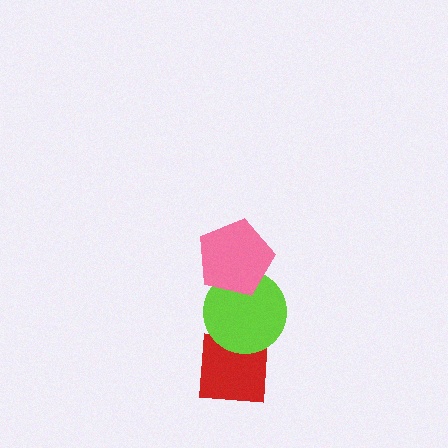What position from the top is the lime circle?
The lime circle is 2nd from the top.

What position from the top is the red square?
The red square is 3rd from the top.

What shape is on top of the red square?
The lime circle is on top of the red square.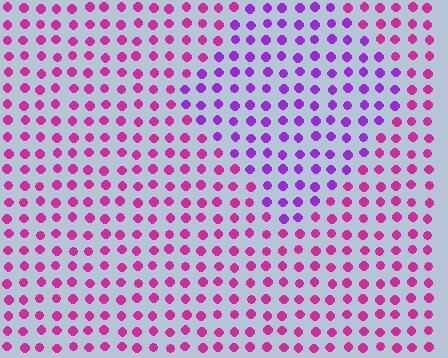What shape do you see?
I see a diamond.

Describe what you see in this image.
The image is filled with small magenta elements in a uniform arrangement. A diamond-shaped region is visible where the elements are tinted to a slightly different hue, forming a subtle color boundary.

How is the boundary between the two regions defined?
The boundary is defined purely by a slight shift in hue (about 38 degrees). Spacing, size, and orientation are identical on both sides.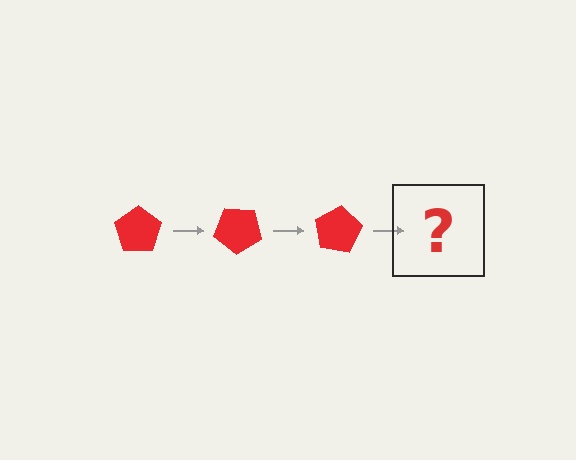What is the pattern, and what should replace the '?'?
The pattern is that the pentagon rotates 40 degrees each step. The '?' should be a red pentagon rotated 120 degrees.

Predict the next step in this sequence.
The next step is a red pentagon rotated 120 degrees.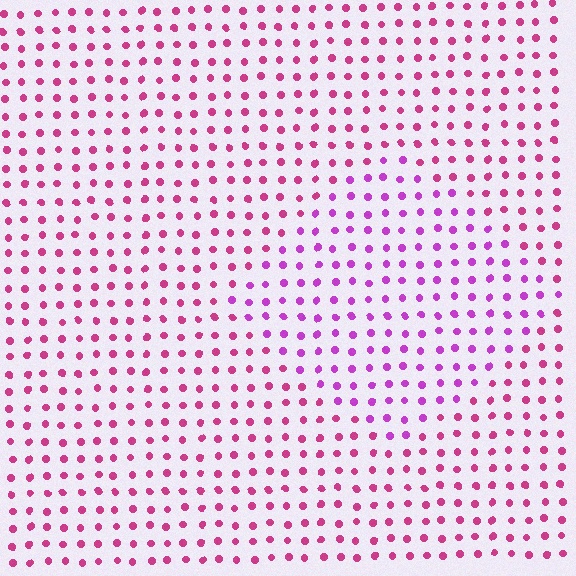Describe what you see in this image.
The image is filled with small magenta elements in a uniform arrangement. A diamond-shaped region is visible where the elements are tinted to a slightly different hue, forming a subtle color boundary.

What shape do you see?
I see a diamond.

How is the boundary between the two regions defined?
The boundary is defined purely by a slight shift in hue (about 31 degrees). Spacing, size, and orientation are identical on both sides.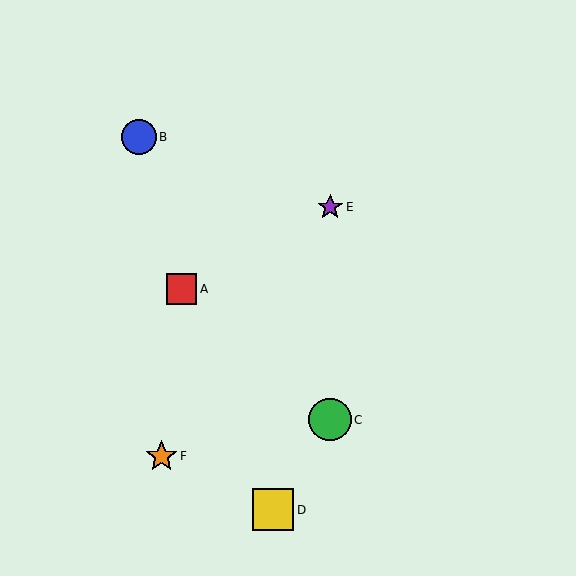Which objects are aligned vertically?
Objects C, E are aligned vertically.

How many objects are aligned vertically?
2 objects (C, E) are aligned vertically.